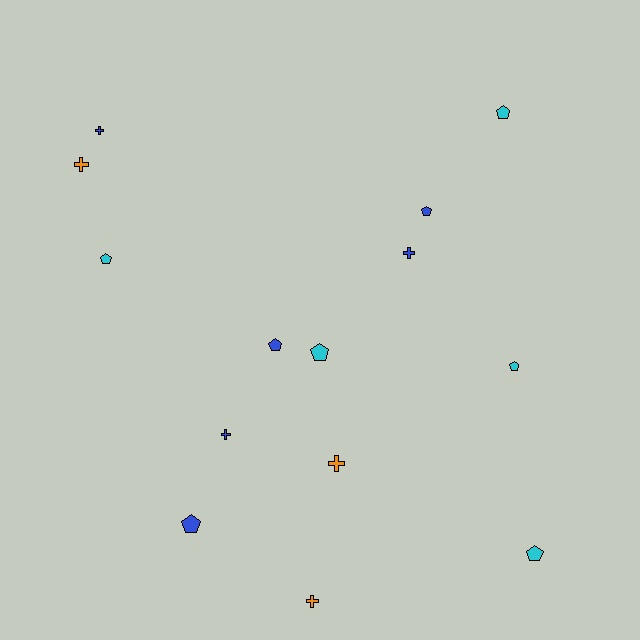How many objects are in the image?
There are 14 objects.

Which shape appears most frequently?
Pentagon, with 8 objects.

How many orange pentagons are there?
There are no orange pentagons.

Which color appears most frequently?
Blue, with 6 objects.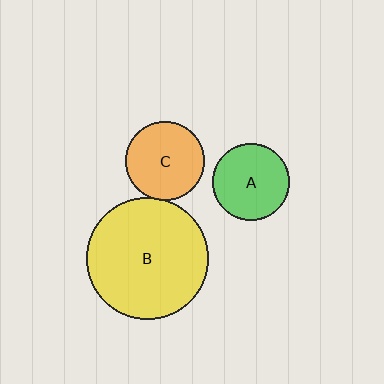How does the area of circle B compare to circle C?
Approximately 2.4 times.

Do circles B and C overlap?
Yes.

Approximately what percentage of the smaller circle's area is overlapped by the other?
Approximately 5%.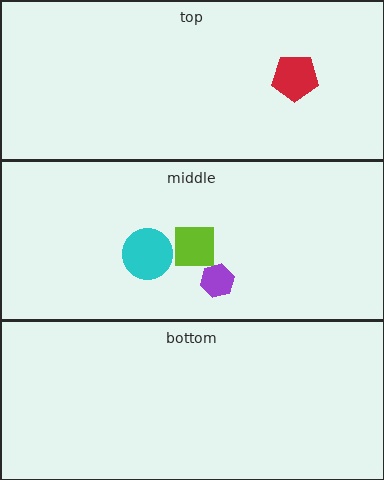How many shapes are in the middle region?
3.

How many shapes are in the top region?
1.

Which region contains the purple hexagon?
The middle region.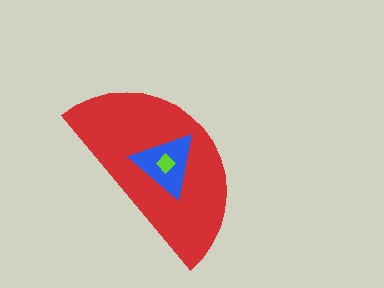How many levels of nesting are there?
3.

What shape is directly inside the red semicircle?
The blue triangle.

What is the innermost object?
The lime diamond.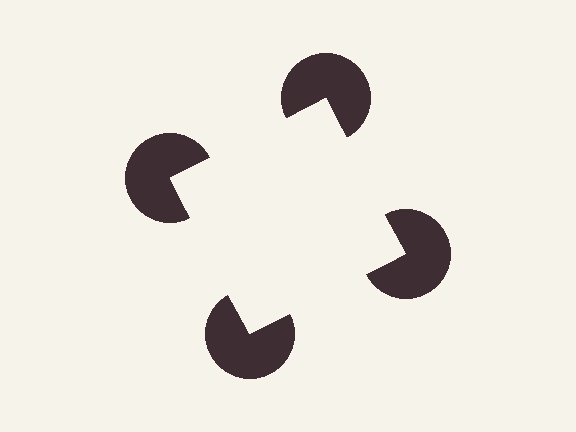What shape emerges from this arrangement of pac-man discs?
An illusory square — its edges are inferred from the aligned wedge cuts in the pac-man discs, not physically drawn.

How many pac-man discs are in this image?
There are 4 — one at each vertex of the illusory square.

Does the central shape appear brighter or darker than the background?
It typically appears slightly brighter than the background, even though no actual brightness change is drawn.